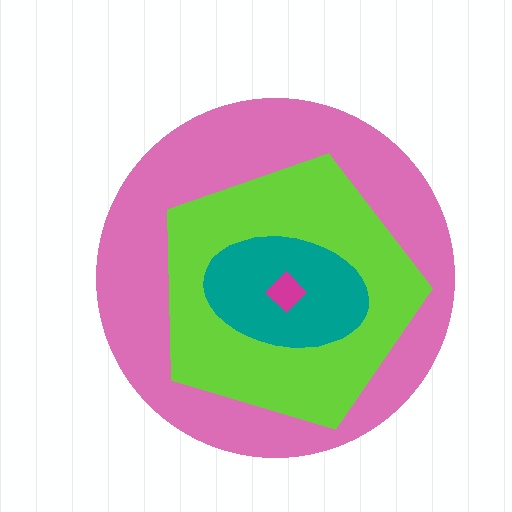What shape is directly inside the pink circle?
The lime pentagon.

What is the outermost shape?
The pink circle.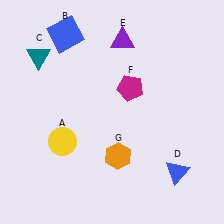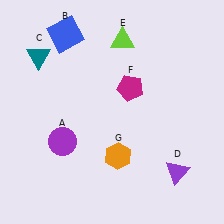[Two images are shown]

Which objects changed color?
A changed from yellow to purple. D changed from blue to purple. E changed from purple to lime.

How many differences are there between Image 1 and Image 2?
There are 3 differences between the two images.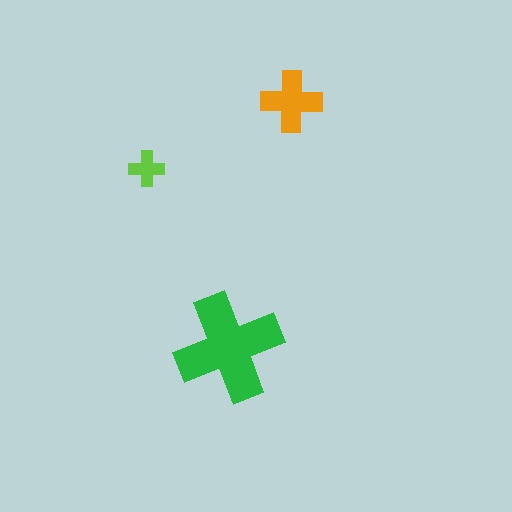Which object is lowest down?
The green cross is bottommost.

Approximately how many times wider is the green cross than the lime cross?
About 3 times wider.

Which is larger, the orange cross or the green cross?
The green one.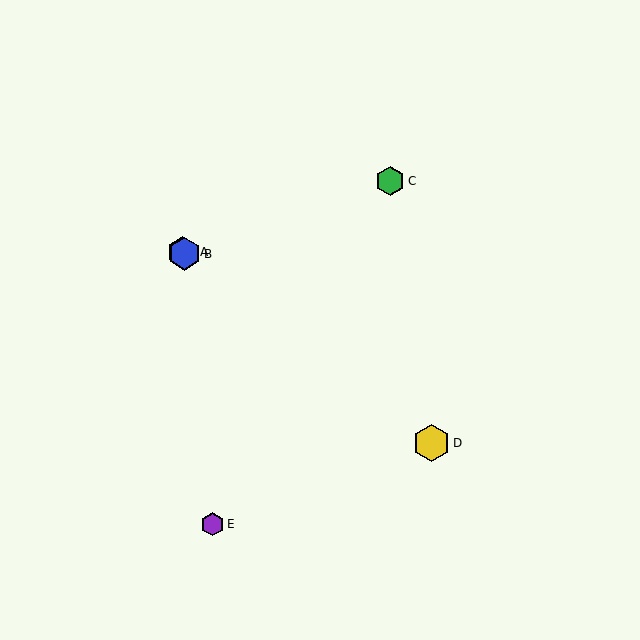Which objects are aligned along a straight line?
Objects A, B, D are aligned along a straight line.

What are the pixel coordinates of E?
Object E is at (212, 524).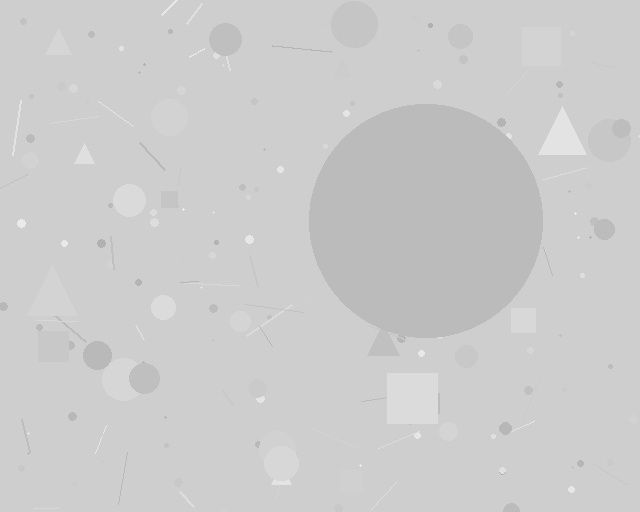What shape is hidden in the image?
A circle is hidden in the image.